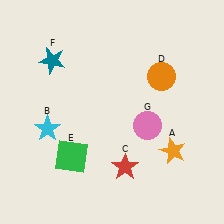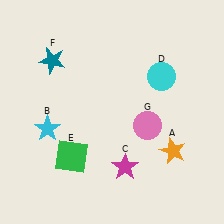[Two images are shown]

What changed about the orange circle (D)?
In Image 1, D is orange. In Image 2, it changed to cyan.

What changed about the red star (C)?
In Image 1, C is red. In Image 2, it changed to magenta.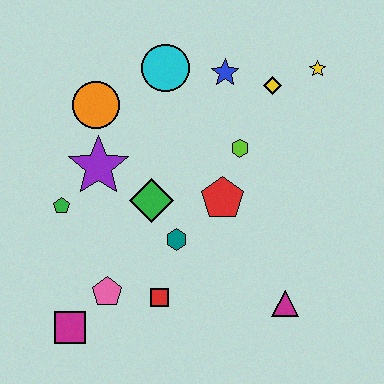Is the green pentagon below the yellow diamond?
Yes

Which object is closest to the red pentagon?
The lime hexagon is closest to the red pentagon.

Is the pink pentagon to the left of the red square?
Yes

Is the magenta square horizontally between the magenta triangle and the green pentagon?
Yes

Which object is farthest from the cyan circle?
The magenta square is farthest from the cyan circle.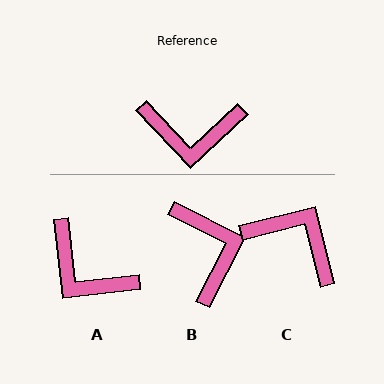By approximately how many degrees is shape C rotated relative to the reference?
Approximately 151 degrees counter-clockwise.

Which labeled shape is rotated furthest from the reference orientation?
C, about 151 degrees away.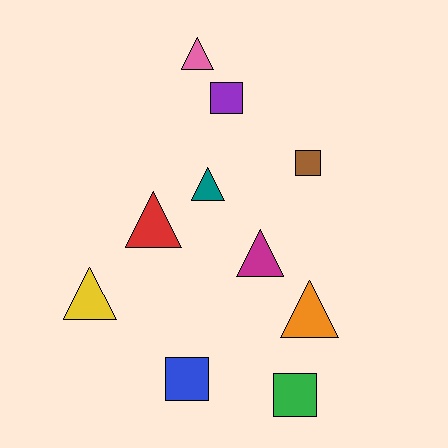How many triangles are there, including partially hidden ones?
There are 6 triangles.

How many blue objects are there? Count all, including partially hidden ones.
There is 1 blue object.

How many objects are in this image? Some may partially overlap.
There are 10 objects.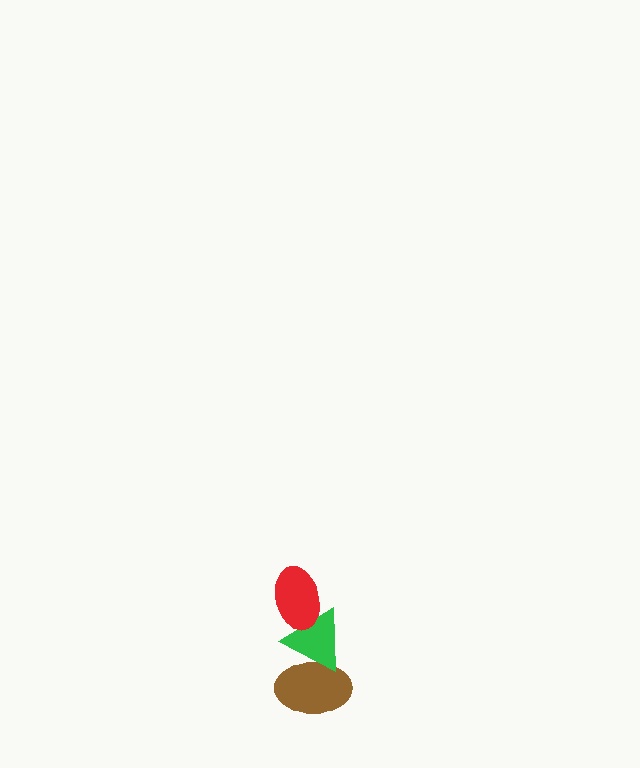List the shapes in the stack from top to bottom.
From top to bottom: the red ellipse, the green triangle, the brown ellipse.